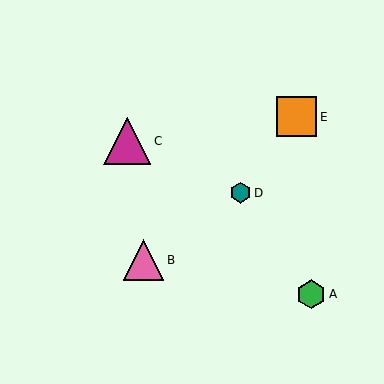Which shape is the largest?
The magenta triangle (labeled C) is the largest.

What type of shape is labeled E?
Shape E is an orange square.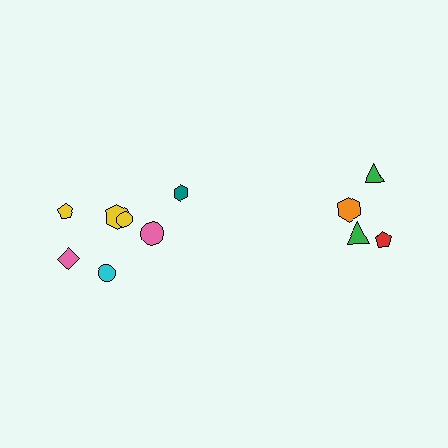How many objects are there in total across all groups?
There are 11 objects.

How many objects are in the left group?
There are 7 objects.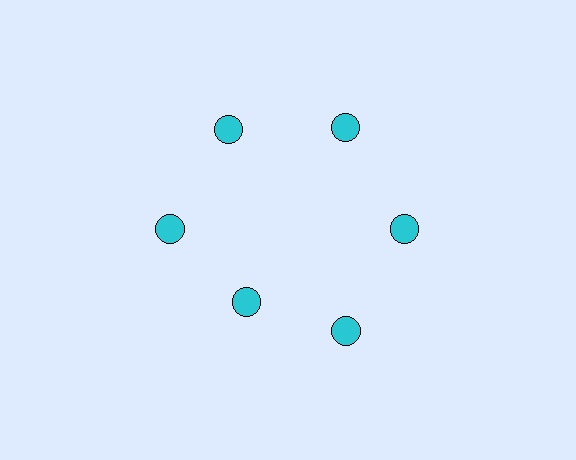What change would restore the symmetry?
The symmetry would be restored by moving it outward, back onto the ring so that all 6 circles sit at equal angles and equal distance from the center.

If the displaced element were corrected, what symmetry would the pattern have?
It would have 6-fold rotational symmetry — the pattern would map onto itself every 60 degrees.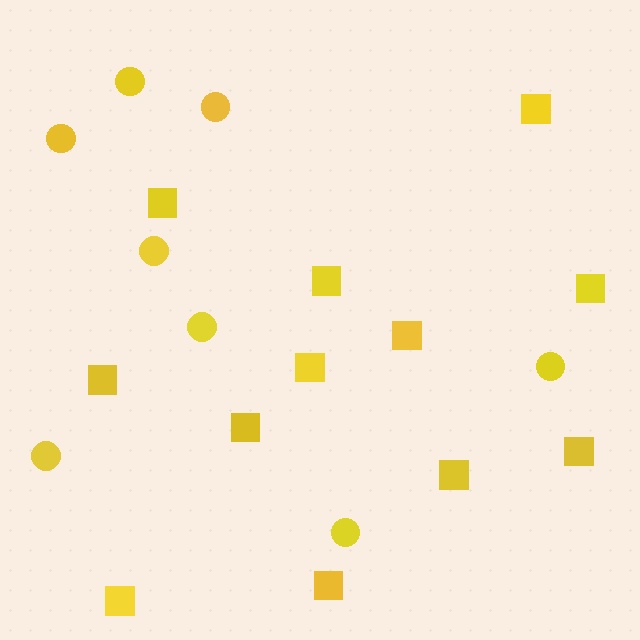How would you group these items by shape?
There are 2 groups: one group of squares (12) and one group of circles (8).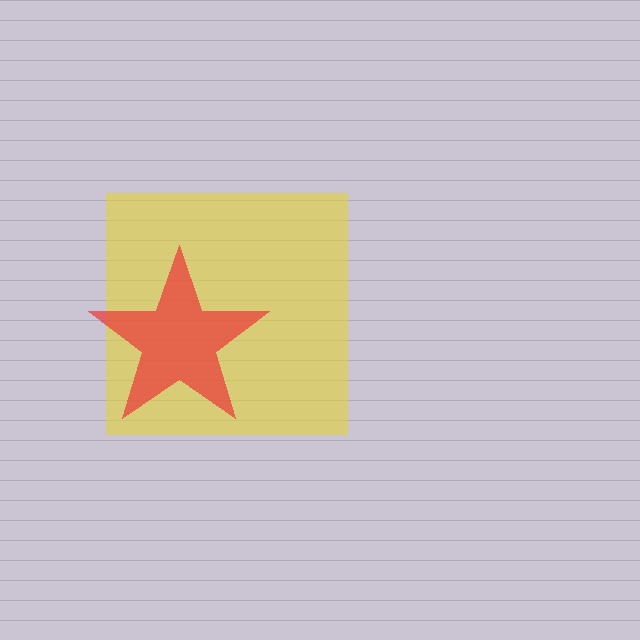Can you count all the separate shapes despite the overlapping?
Yes, there are 2 separate shapes.